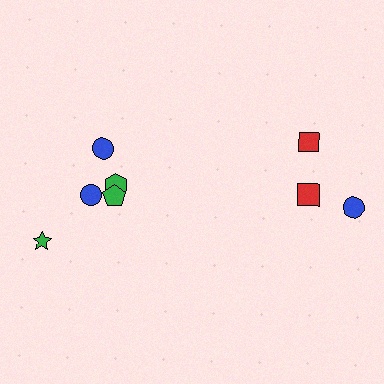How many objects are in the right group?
There are 3 objects.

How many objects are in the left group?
There are 5 objects.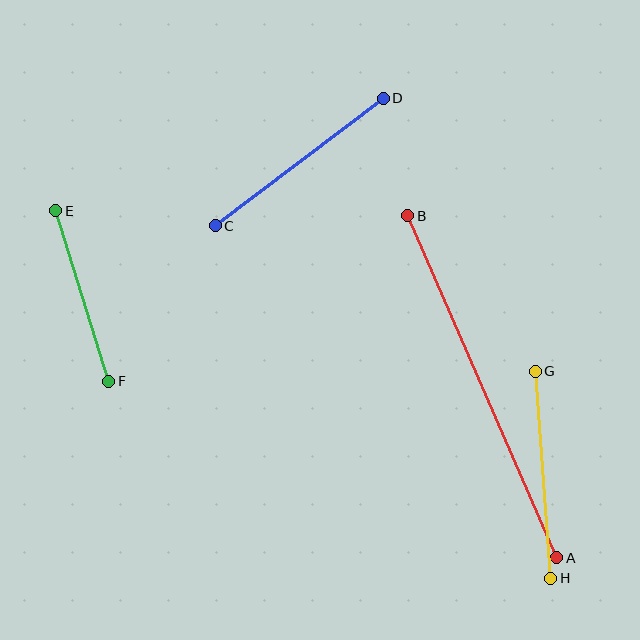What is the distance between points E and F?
The distance is approximately 179 pixels.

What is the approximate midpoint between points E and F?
The midpoint is at approximately (82, 296) pixels.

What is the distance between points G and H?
The distance is approximately 207 pixels.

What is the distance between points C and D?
The distance is approximately 211 pixels.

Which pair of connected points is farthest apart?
Points A and B are farthest apart.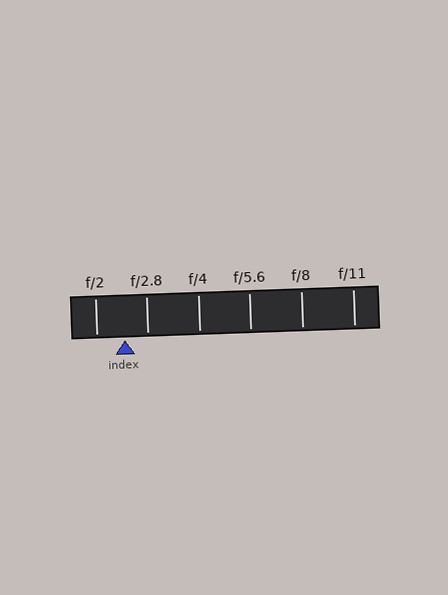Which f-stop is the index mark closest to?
The index mark is closest to f/2.8.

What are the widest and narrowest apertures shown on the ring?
The widest aperture shown is f/2 and the narrowest is f/11.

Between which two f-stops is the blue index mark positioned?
The index mark is between f/2 and f/2.8.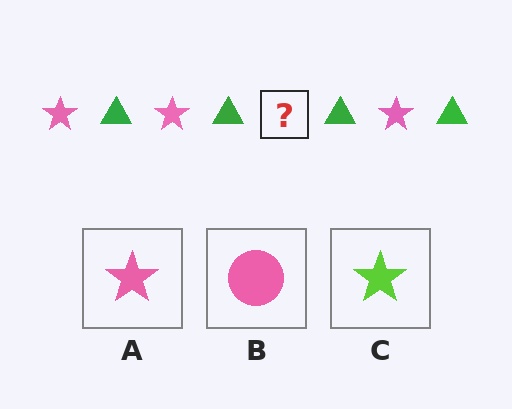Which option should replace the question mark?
Option A.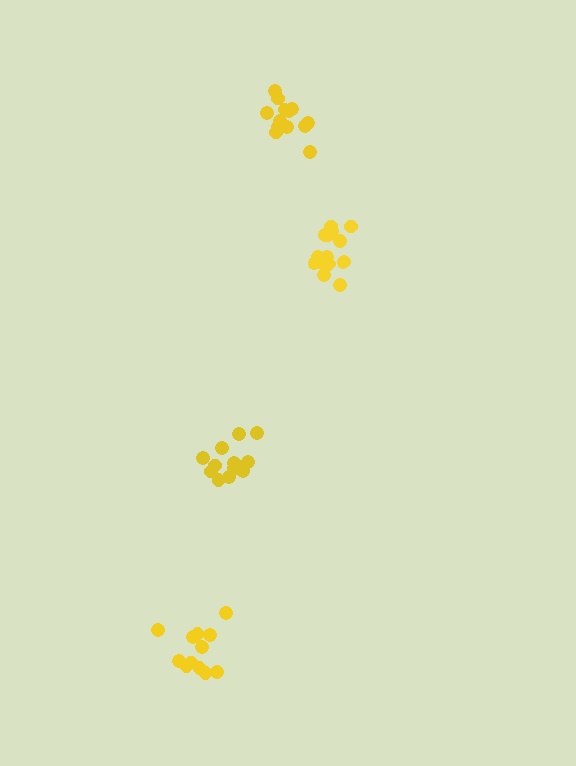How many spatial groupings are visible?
There are 4 spatial groupings.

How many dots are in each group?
Group 1: 13 dots, Group 2: 12 dots, Group 3: 14 dots, Group 4: 13 dots (52 total).